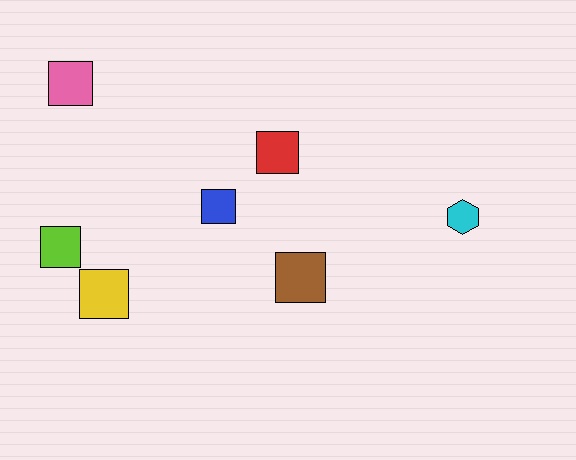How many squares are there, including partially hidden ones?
There are 6 squares.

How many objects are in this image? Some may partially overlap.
There are 7 objects.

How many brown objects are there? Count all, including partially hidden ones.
There is 1 brown object.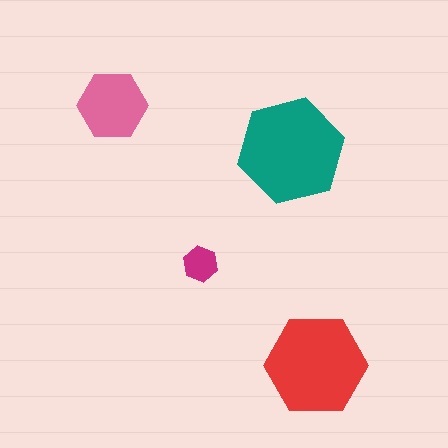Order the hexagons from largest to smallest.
the teal one, the red one, the pink one, the magenta one.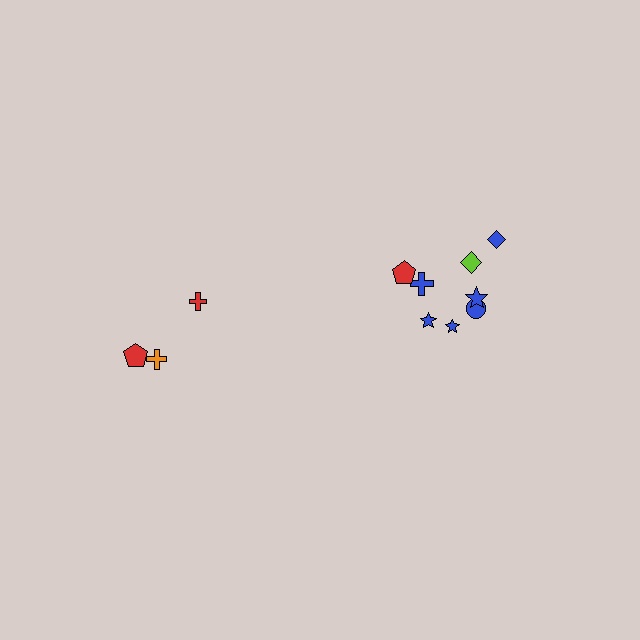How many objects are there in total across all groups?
There are 11 objects.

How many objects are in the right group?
There are 8 objects.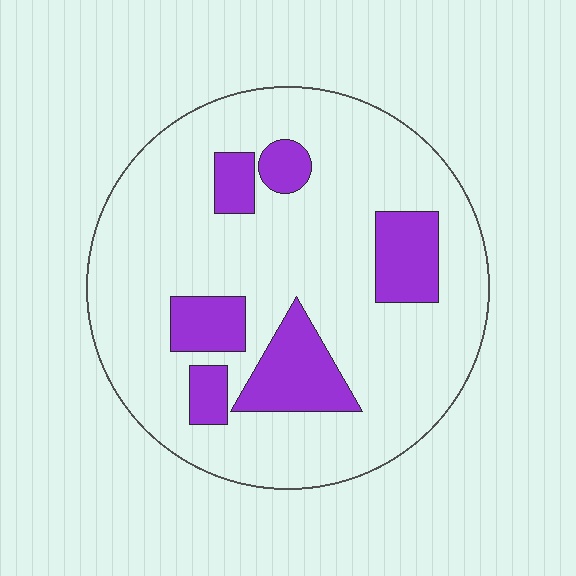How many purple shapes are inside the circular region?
6.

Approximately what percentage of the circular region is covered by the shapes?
Approximately 20%.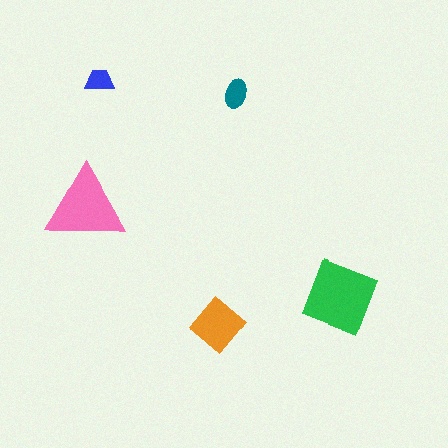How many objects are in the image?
There are 5 objects in the image.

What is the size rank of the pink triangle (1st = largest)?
2nd.